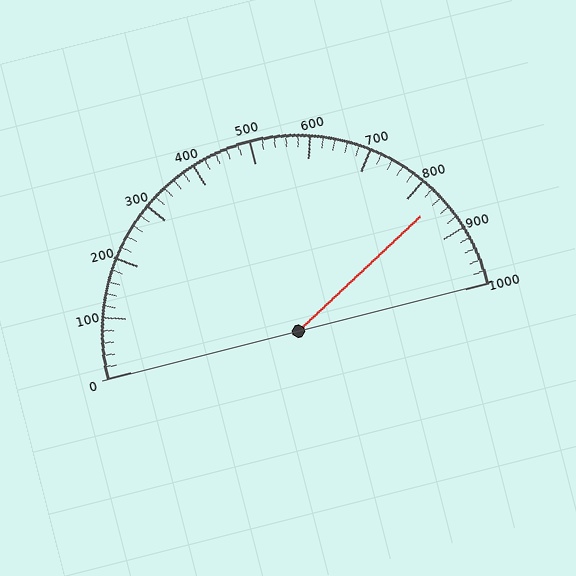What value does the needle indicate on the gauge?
The needle indicates approximately 840.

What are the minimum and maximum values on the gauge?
The gauge ranges from 0 to 1000.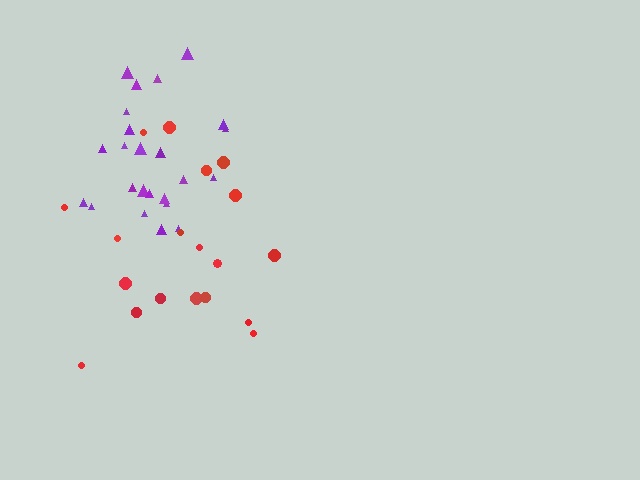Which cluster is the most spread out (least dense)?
Red.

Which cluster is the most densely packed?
Purple.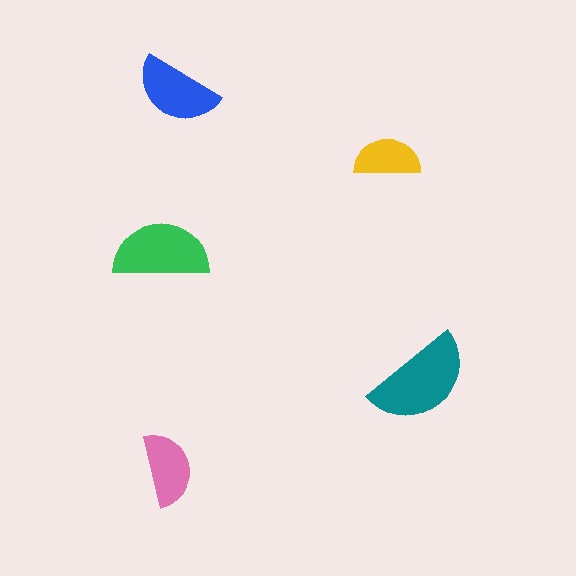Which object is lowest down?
The pink semicircle is bottommost.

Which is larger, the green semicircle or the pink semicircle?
The green one.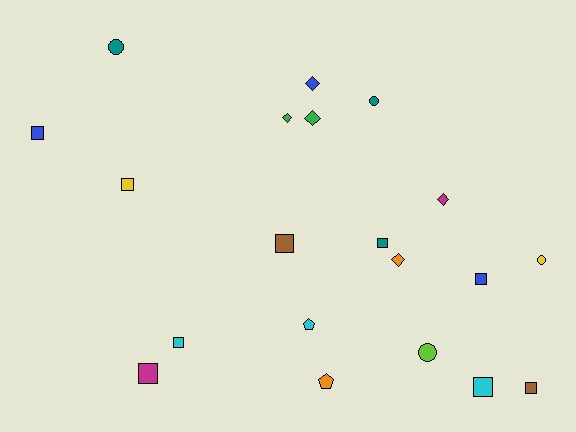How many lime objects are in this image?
There is 1 lime object.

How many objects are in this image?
There are 20 objects.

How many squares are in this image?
There are 9 squares.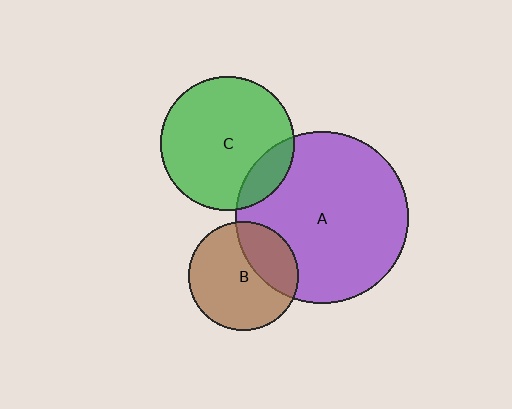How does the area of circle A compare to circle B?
Approximately 2.5 times.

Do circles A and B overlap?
Yes.